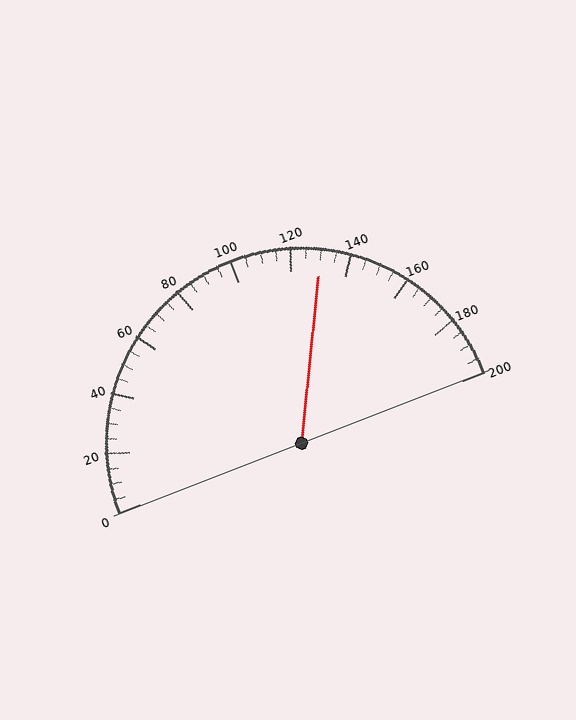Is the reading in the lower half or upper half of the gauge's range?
The reading is in the upper half of the range (0 to 200).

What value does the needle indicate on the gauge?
The needle indicates approximately 130.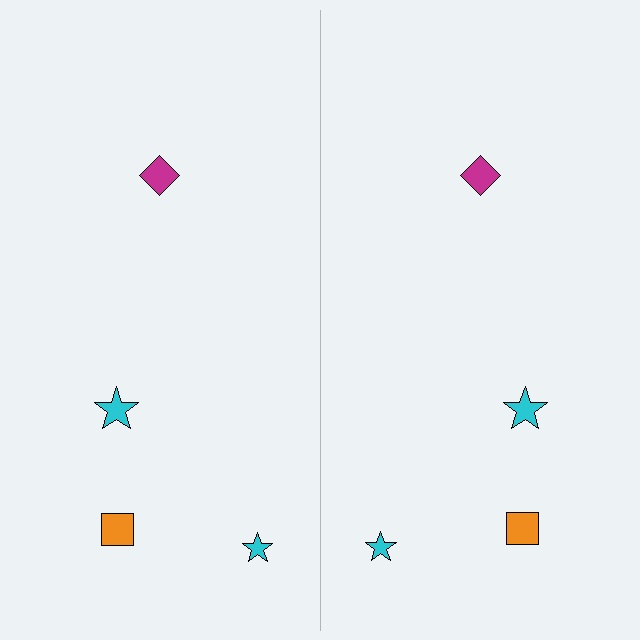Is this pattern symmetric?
Yes, this pattern has bilateral (reflection) symmetry.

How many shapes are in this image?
There are 8 shapes in this image.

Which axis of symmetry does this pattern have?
The pattern has a vertical axis of symmetry running through the center of the image.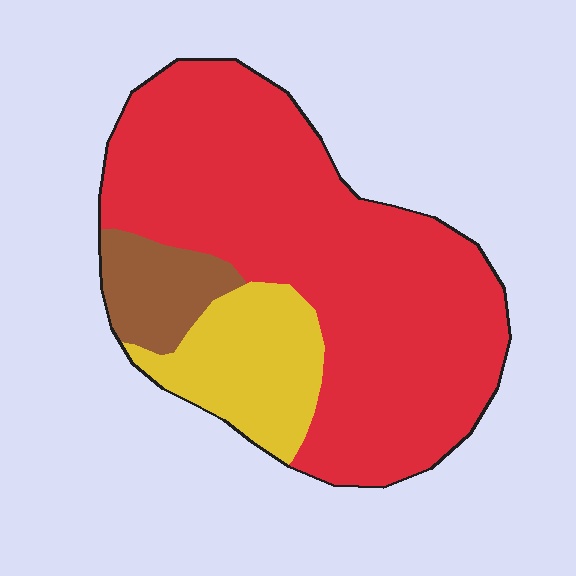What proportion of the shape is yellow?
Yellow covers 17% of the shape.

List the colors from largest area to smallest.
From largest to smallest: red, yellow, brown.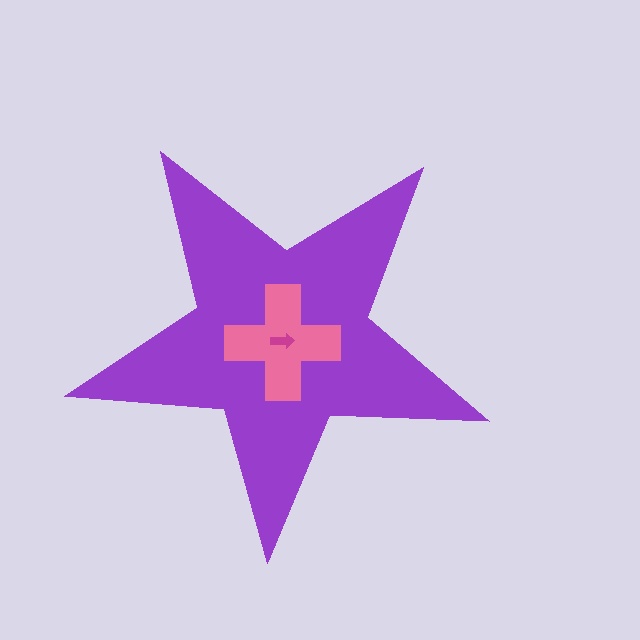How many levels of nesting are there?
3.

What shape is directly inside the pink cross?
The magenta arrow.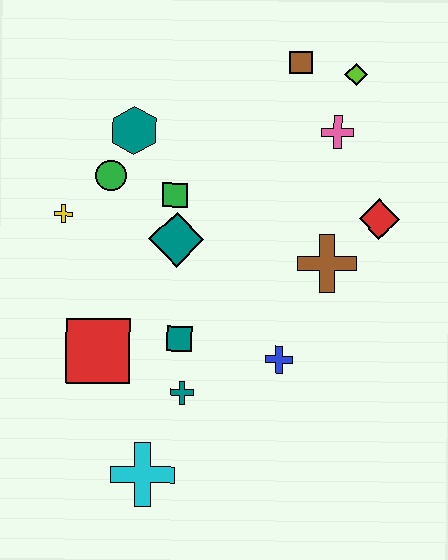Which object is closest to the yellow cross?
The green circle is closest to the yellow cross.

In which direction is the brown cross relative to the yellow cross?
The brown cross is to the right of the yellow cross.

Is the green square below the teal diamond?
No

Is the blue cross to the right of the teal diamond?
Yes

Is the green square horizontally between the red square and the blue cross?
Yes